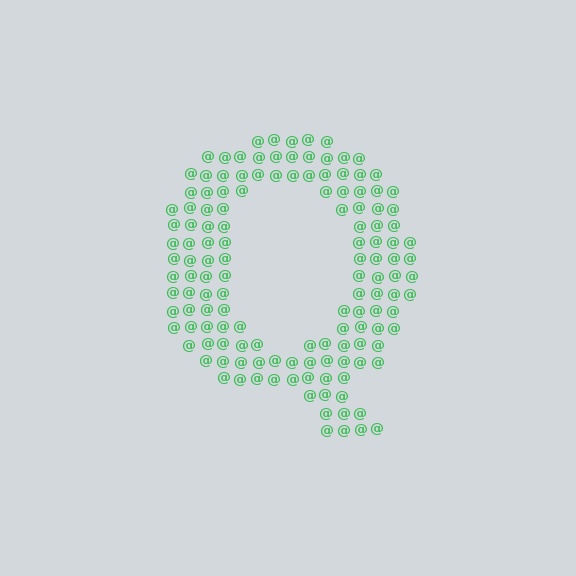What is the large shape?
The large shape is the letter Q.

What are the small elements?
The small elements are at signs.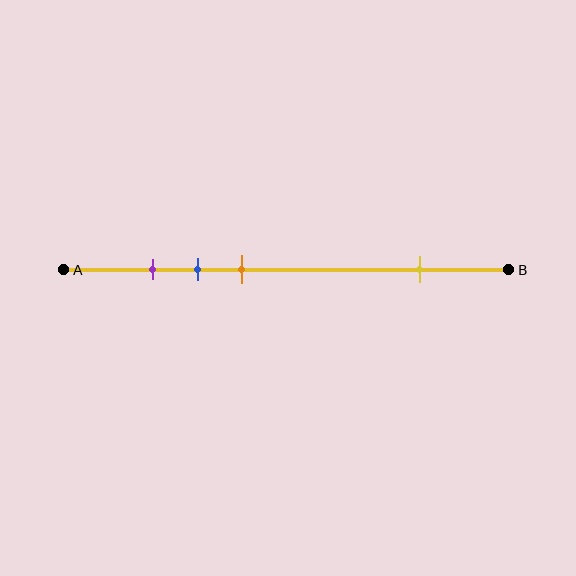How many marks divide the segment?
There are 4 marks dividing the segment.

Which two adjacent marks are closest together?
The purple and blue marks are the closest adjacent pair.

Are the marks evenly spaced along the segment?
No, the marks are not evenly spaced.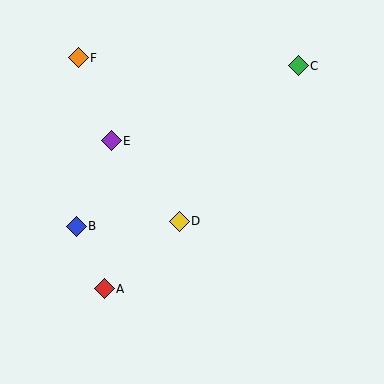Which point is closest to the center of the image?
Point D at (179, 221) is closest to the center.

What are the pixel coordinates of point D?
Point D is at (179, 221).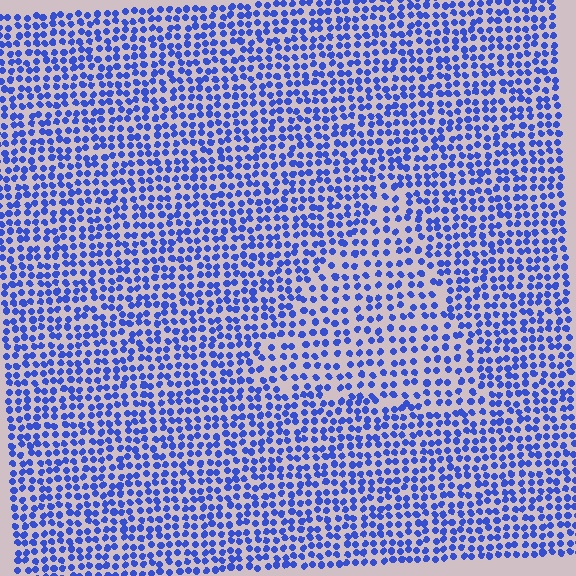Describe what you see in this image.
The image contains small blue elements arranged at two different densities. A triangle-shaped region is visible where the elements are less densely packed than the surrounding area.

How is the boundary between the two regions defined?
The boundary is defined by a change in element density (approximately 1.5x ratio). All elements are the same color, size, and shape.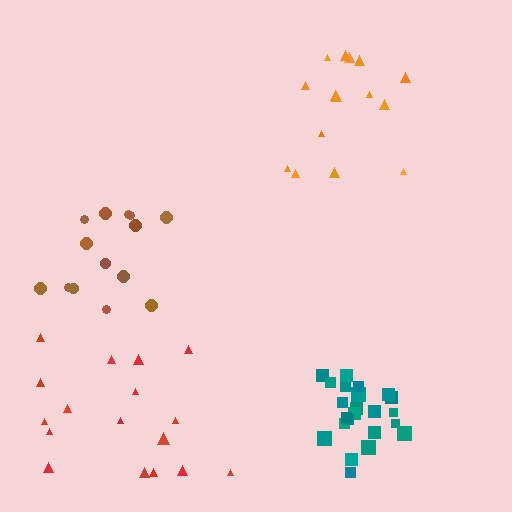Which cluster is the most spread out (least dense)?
Red.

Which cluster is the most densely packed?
Teal.